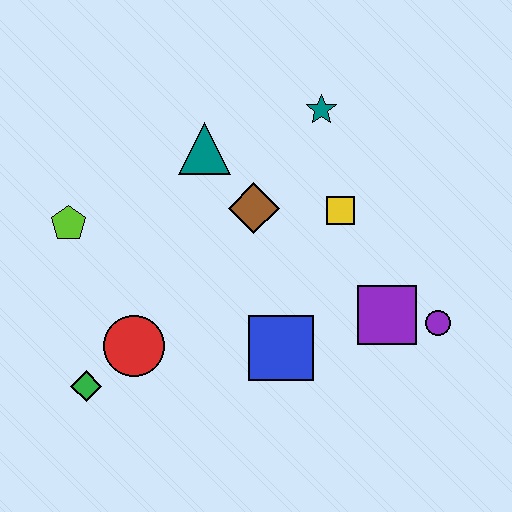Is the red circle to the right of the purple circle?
No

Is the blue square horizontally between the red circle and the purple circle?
Yes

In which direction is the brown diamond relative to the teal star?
The brown diamond is below the teal star.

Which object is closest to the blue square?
The purple square is closest to the blue square.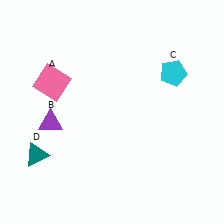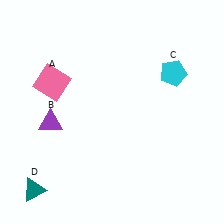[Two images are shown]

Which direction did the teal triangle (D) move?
The teal triangle (D) moved down.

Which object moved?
The teal triangle (D) moved down.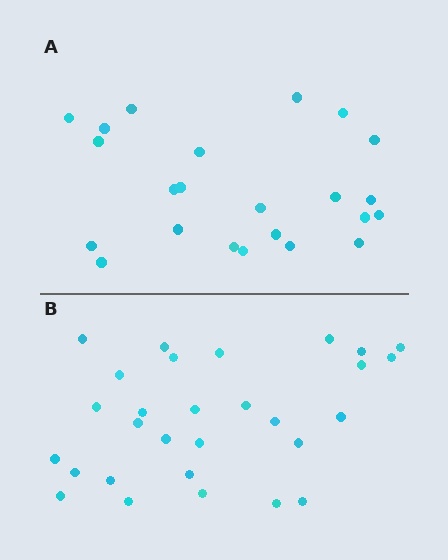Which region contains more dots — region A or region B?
Region B (the bottom region) has more dots.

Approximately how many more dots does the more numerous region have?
Region B has about 6 more dots than region A.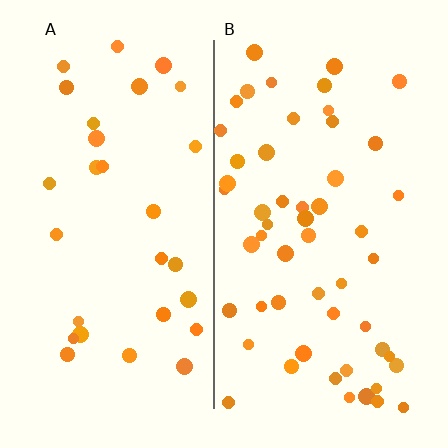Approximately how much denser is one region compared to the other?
Approximately 1.8× — region B over region A.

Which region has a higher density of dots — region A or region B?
B (the right).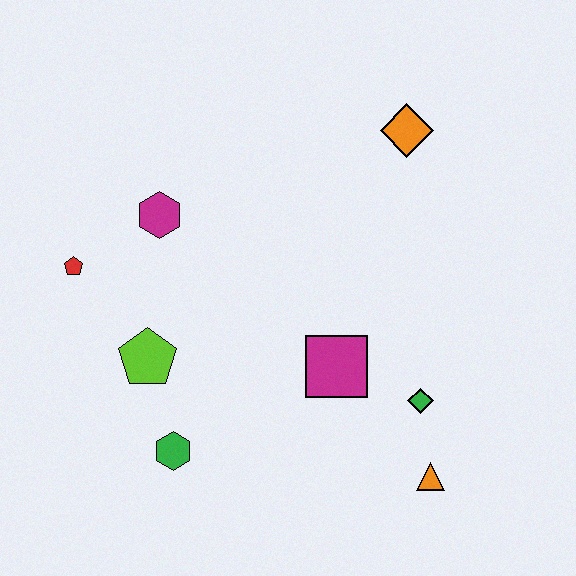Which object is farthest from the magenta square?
The red pentagon is farthest from the magenta square.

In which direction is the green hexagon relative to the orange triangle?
The green hexagon is to the left of the orange triangle.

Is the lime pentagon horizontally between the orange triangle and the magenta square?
No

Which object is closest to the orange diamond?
The magenta square is closest to the orange diamond.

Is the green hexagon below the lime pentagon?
Yes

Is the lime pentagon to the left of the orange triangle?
Yes